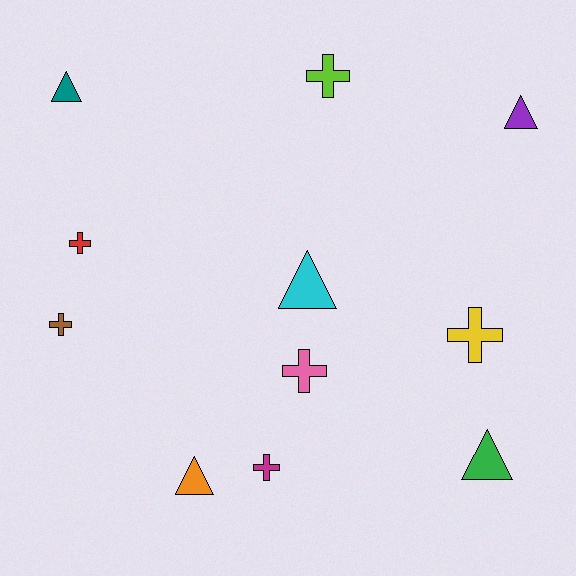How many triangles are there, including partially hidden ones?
There are 5 triangles.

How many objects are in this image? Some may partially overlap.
There are 11 objects.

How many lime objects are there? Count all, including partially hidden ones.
There is 1 lime object.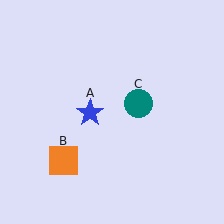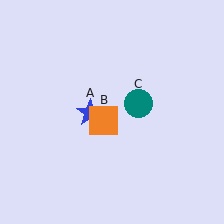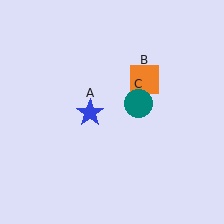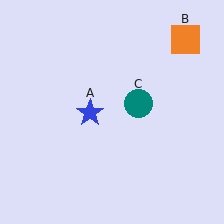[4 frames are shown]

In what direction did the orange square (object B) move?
The orange square (object B) moved up and to the right.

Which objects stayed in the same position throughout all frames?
Blue star (object A) and teal circle (object C) remained stationary.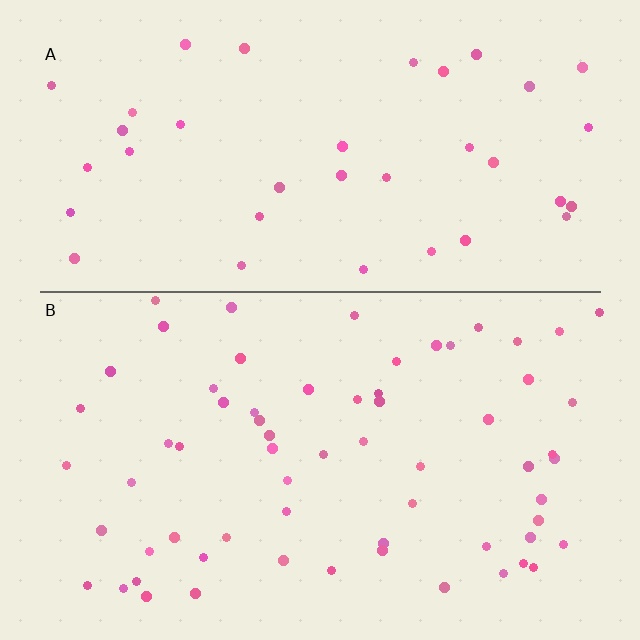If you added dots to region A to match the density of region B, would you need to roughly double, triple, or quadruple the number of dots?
Approximately double.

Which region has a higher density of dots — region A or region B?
B (the bottom).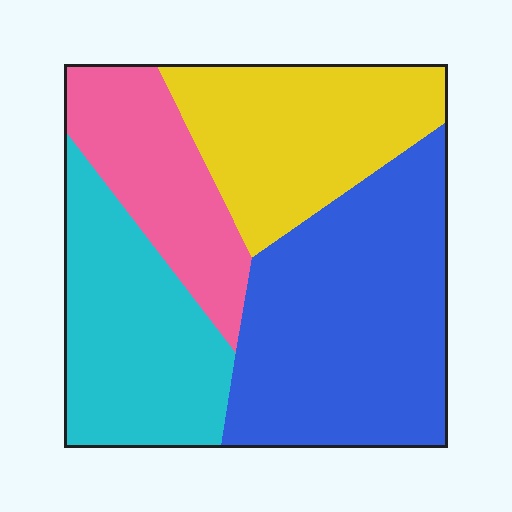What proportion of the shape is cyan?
Cyan takes up about one quarter (1/4) of the shape.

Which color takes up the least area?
Pink, at roughly 15%.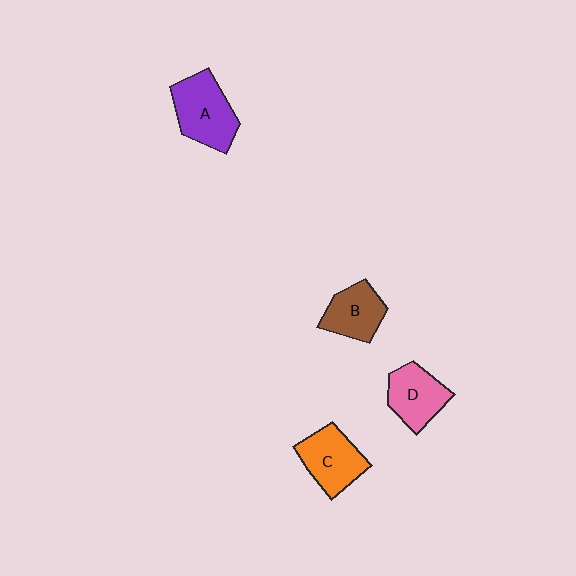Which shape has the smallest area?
Shape B (brown).